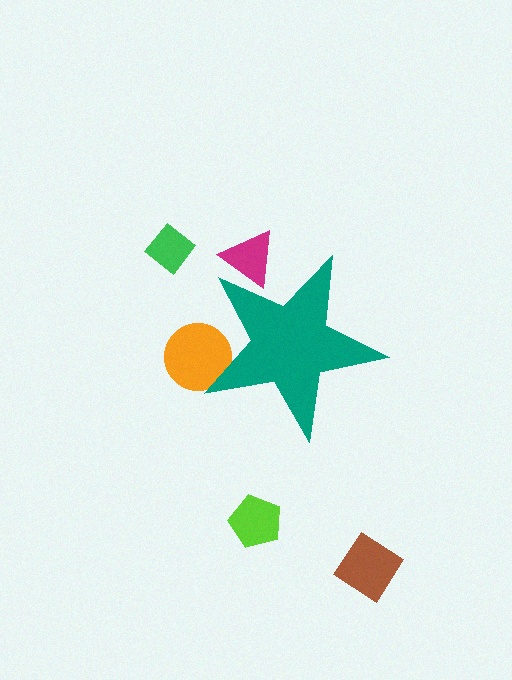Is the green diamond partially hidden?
No, the green diamond is fully visible.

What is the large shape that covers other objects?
A teal star.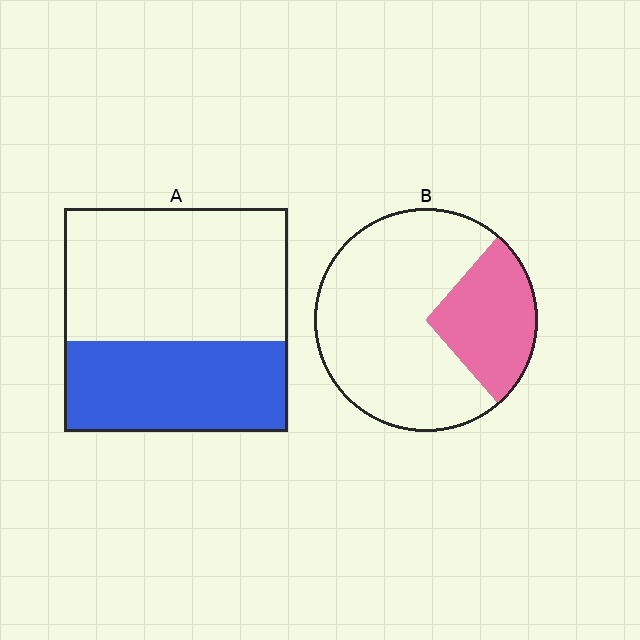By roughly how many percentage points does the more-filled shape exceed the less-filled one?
By roughly 15 percentage points (A over B).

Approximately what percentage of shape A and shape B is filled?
A is approximately 40% and B is approximately 30%.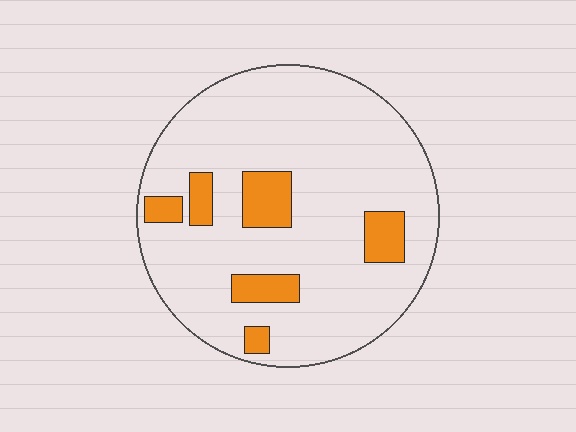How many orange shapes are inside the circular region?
6.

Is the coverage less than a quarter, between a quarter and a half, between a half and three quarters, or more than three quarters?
Less than a quarter.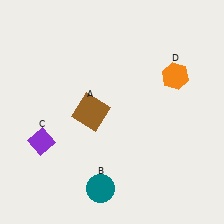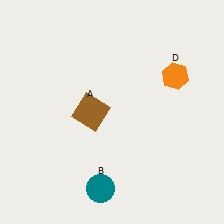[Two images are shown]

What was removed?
The purple diamond (C) was removed in Image 2.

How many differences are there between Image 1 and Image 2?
There is 1 difference between the two images.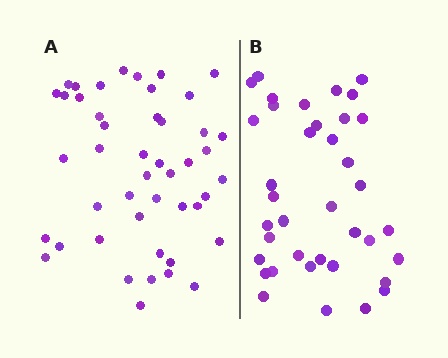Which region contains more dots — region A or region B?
Region A (the left region) has more dots.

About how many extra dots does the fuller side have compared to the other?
Region A has roughly 8 or so more dots than region B.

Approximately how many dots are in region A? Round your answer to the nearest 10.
About 50 dots. (The exact count is 46, which rounds to 50.)